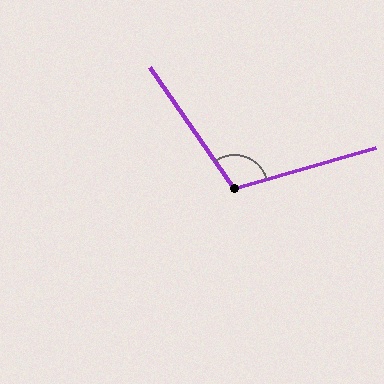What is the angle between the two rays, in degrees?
Approximately 109 degrees.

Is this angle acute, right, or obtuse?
It is obtuse.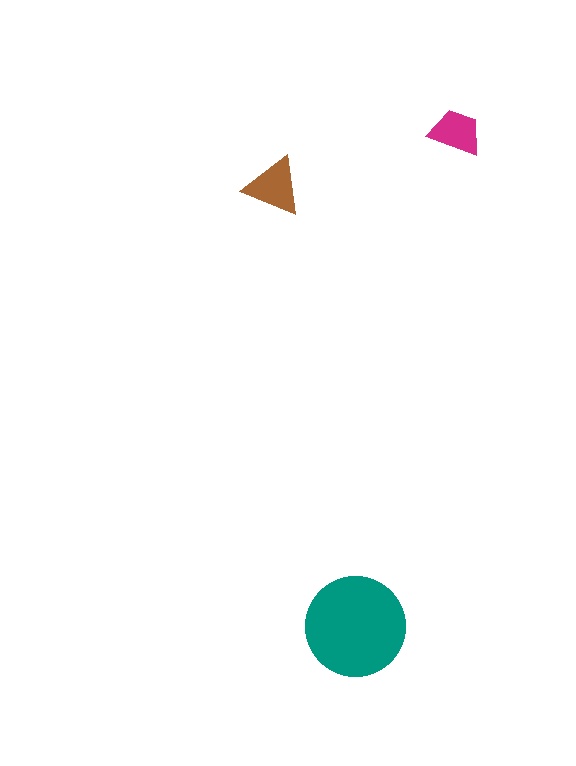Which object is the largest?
The teal circle.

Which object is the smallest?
The magenta trapezoid.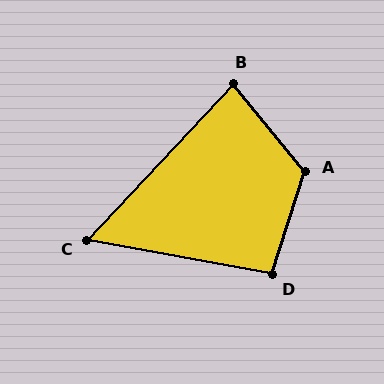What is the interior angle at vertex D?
Approximately 97 degrees (obtuse).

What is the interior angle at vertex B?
Approximately 83 degrees (acute).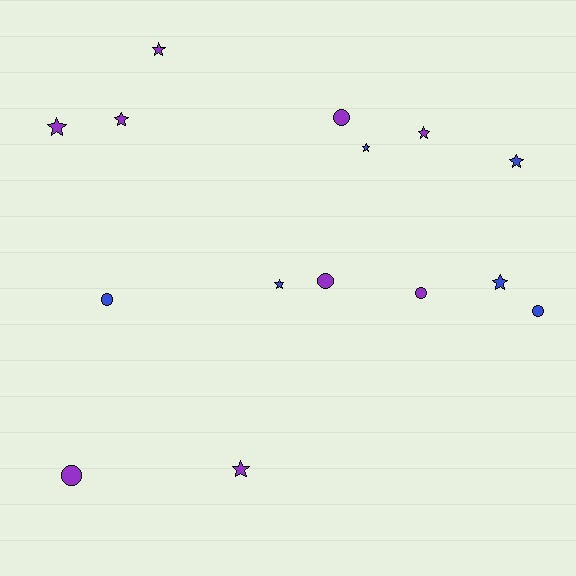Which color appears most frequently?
Purple, with 9 objects.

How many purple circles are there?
There are 4 purple circles.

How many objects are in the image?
There are 15 objects.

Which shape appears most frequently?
Star, with 9 objects.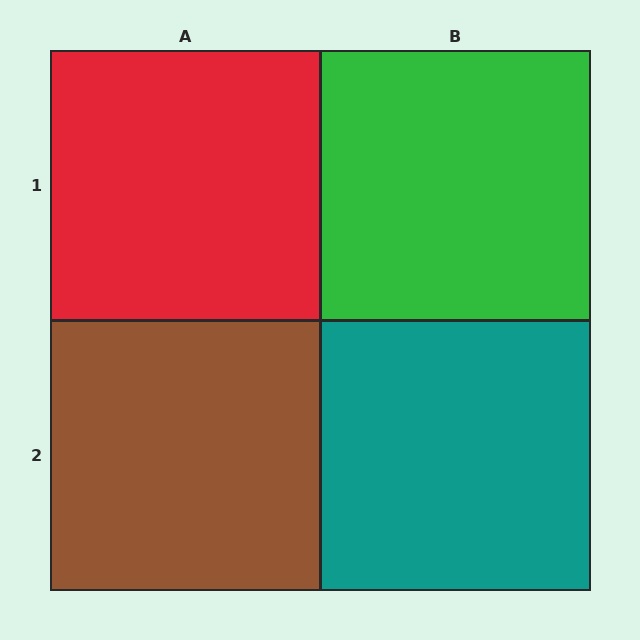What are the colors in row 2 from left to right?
Brown, teal.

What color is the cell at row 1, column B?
Green.